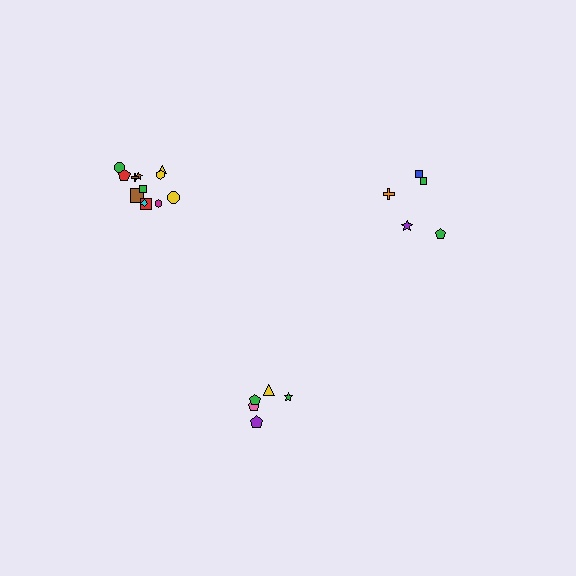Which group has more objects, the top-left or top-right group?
The top-left group.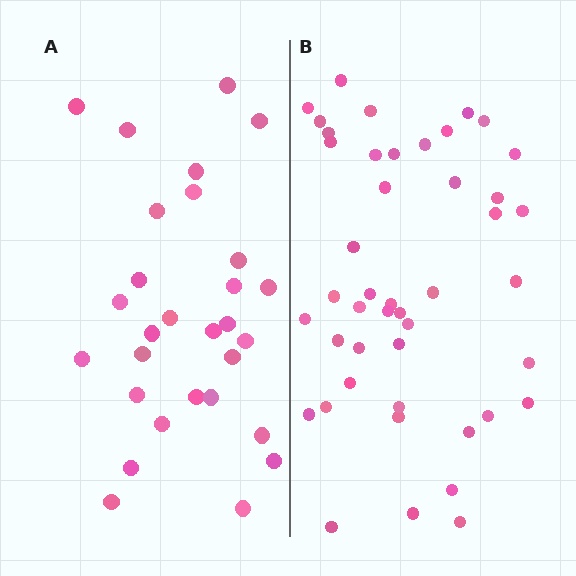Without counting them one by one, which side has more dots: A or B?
Region B (the right region) has more dots.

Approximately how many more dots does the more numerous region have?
Region B has approximately 15 more dots than region A.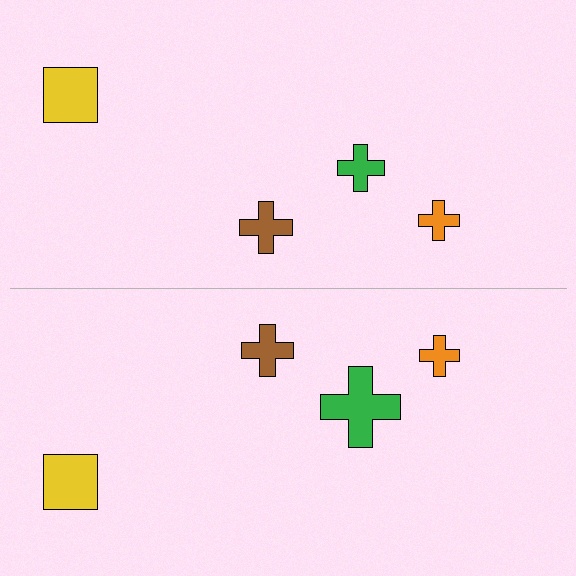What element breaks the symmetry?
The green cross on the bottom side has a different size than its mirror counterpart.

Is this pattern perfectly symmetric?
No, the pattern is not perfectly symmetric. The green cross on the bottom side has a different size than its mirror counterpart.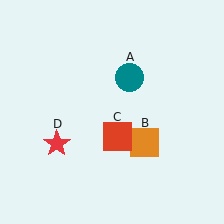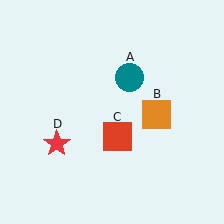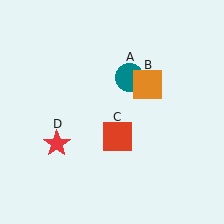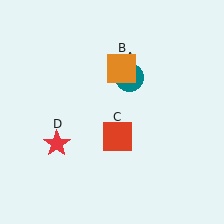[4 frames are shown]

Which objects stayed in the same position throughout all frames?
Teal circle (object A) and red square (object C) and red star (object D) remained stationary.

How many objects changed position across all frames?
1 object changed position: orange square (object B).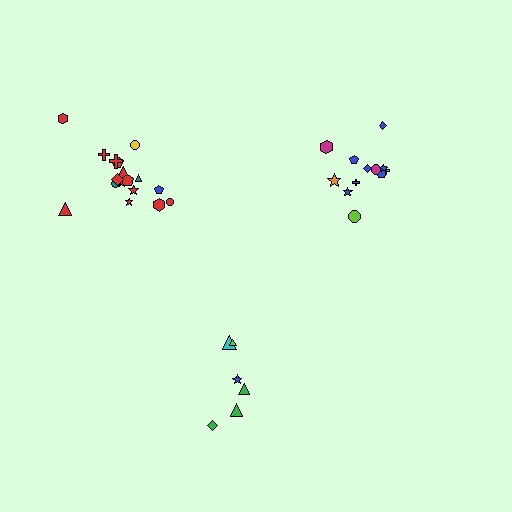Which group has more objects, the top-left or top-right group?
The top-left group.